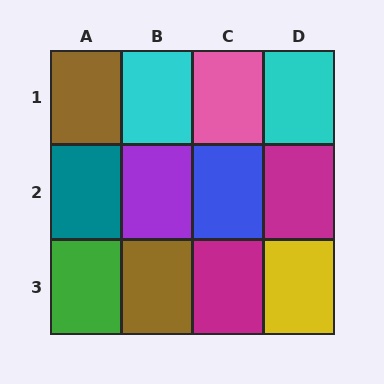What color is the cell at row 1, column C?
Pink.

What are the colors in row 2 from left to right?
Teal, purple, blue, magenta.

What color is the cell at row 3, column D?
Yellow.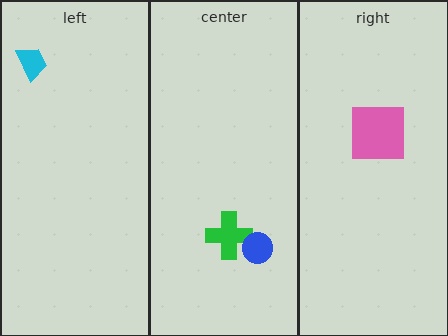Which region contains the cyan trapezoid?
The left region.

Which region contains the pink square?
The right region.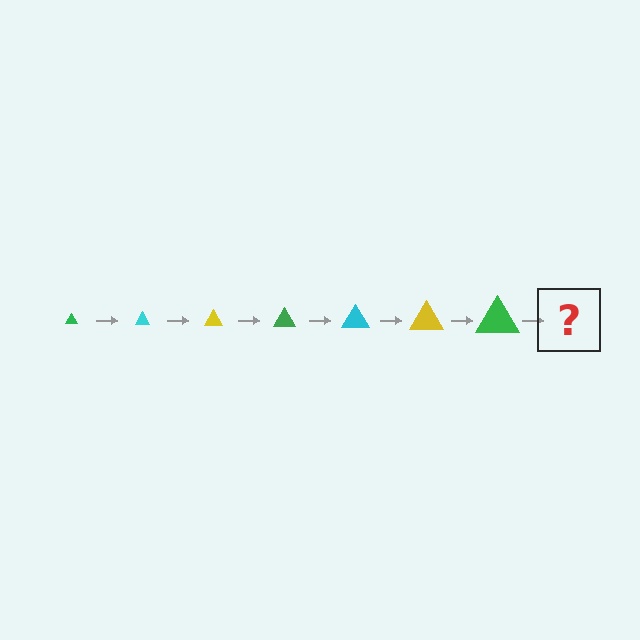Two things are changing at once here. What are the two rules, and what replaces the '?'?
The two rules are that the triangle grows larger each step and the color cycles through green, cyan, and yellow. The '?' should be a cyan triangle, larger than the previous one.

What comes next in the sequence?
The next element should be a cyan triangle, larger than the previous one.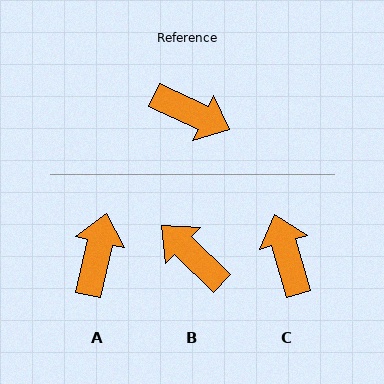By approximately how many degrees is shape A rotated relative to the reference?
Approximately 102 degrees counter-clockwise.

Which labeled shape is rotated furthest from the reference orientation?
B, about 161 degrees away.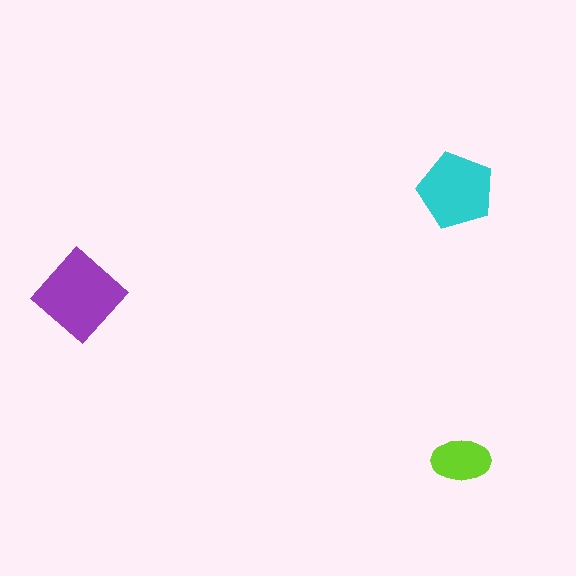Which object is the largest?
The purple diamond.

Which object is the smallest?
The lime ellipse.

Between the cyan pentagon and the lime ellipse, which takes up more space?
The cyan pentagon.